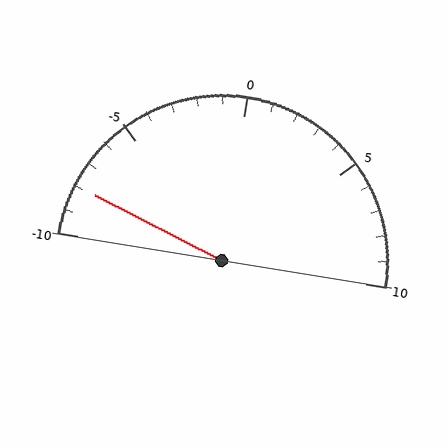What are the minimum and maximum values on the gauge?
The gauge ranges from -10 to 10.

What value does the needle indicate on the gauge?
The needle indicates approximately -8.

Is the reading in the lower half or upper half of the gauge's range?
The reading is in the lower half of the range (-10 to 10).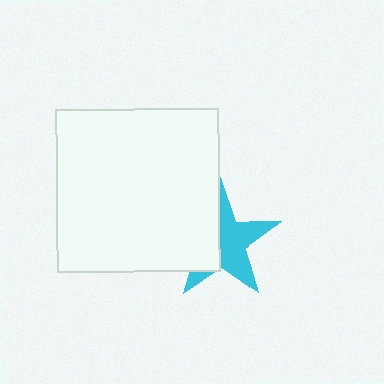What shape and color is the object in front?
The object in front is a white square.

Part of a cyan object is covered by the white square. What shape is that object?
It is a star.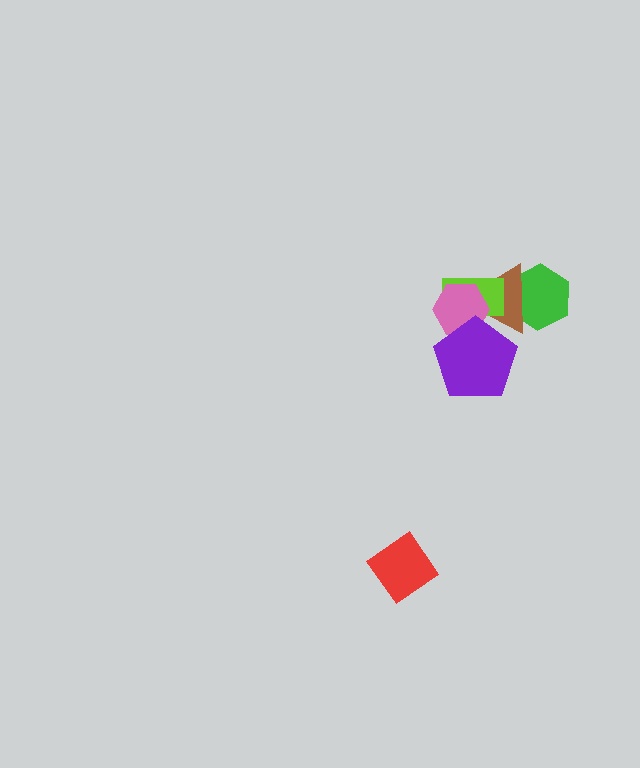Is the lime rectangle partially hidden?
Yes, it is partially covered by another shape.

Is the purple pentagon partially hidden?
No, no other shape covers it.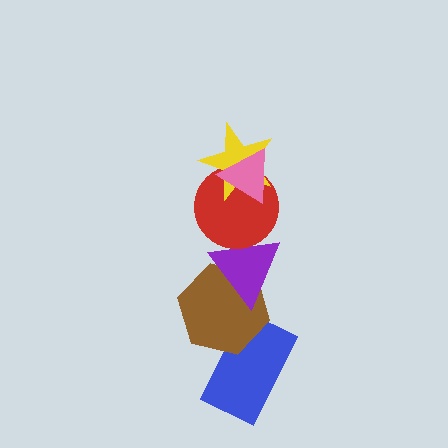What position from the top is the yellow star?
The yellow star is 2nd from the top.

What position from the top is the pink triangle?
The pink triangle is 1st from the top.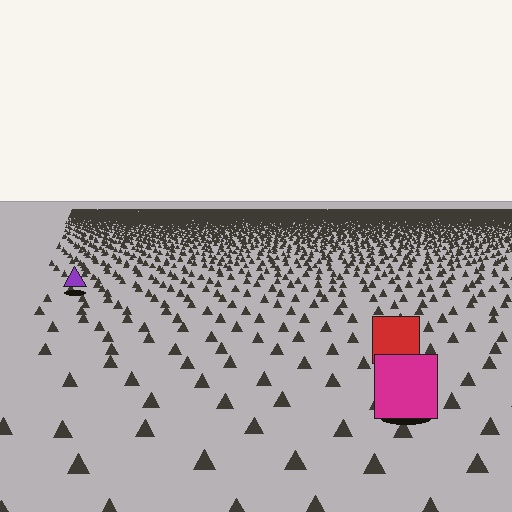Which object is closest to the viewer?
The magenta square is closest. The texture marks near it are larger and more spread out.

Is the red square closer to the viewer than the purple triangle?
Yes. The red square is closer — you can tell from the texture gradient: the ground texture is coarser near it.